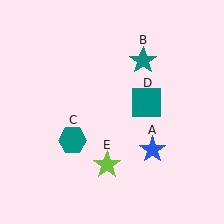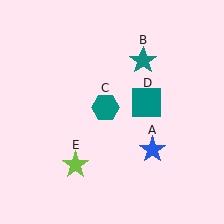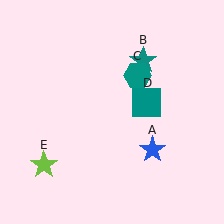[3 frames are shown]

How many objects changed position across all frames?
2 objects changed position: teal hexagon (object C), lime star (object E).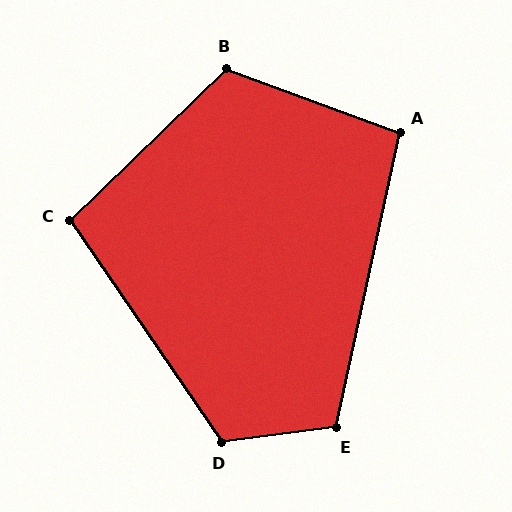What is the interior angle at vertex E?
Approximately 110 degrees (obtuse).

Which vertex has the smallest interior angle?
A, at approximately 98 degrees.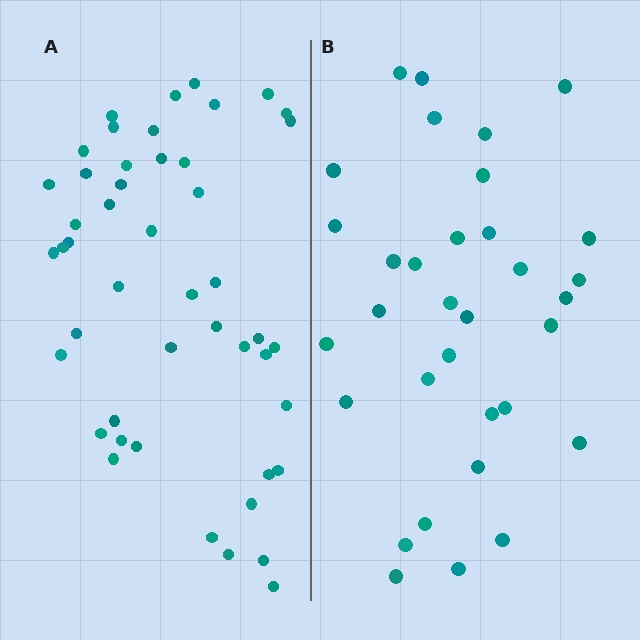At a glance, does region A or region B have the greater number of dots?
Region A (the left region) has more dots.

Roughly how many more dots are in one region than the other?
Region A has approximately 15 more dots than region B.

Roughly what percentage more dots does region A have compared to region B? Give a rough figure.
About 40% more.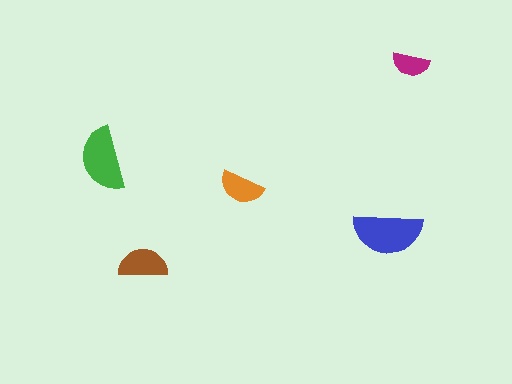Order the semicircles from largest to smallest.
the blue one, the green one, the brown one, the orange one, the magenta one.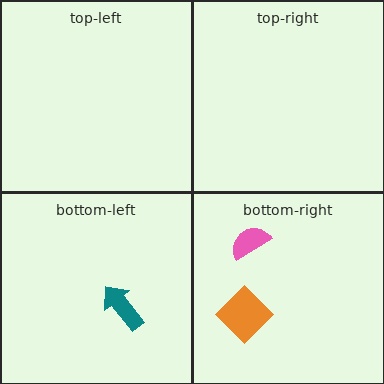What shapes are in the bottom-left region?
The teal arrow.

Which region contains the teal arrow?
The bottom-left region.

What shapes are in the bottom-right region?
The pink semicircle, the orange diamond.